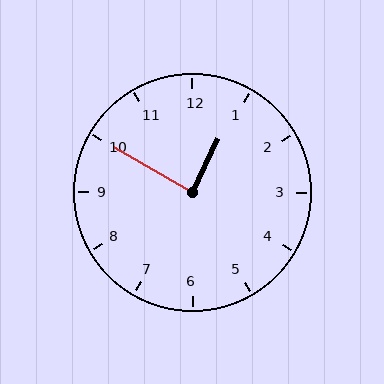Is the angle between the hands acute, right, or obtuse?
It is right.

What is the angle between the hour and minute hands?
Approximately 85 degrees.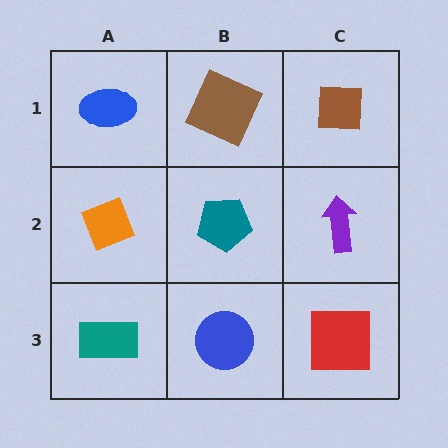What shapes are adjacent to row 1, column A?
An orange diamond (row 2, column A), a brown square (row 1, column B).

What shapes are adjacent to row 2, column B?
A brown square (row 1, column B), a blue circle (row 3, column B), an orange diamond (row 2, column A), a purple arrow (row 2, column C).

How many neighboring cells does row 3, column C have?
2.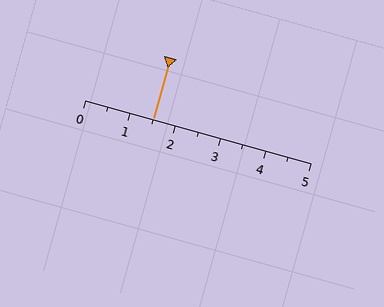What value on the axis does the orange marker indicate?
The marker indicates approximately 1.5.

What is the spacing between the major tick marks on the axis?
The major ticks are spaced 1 apart.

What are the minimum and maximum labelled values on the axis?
The axis runs from 0 to 5.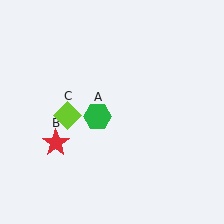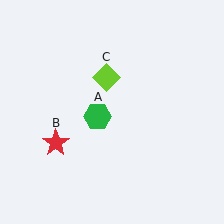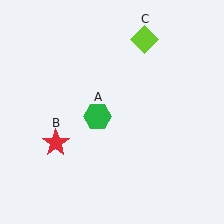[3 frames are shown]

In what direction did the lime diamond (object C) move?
The lime diamond (object C) moved up and to the right.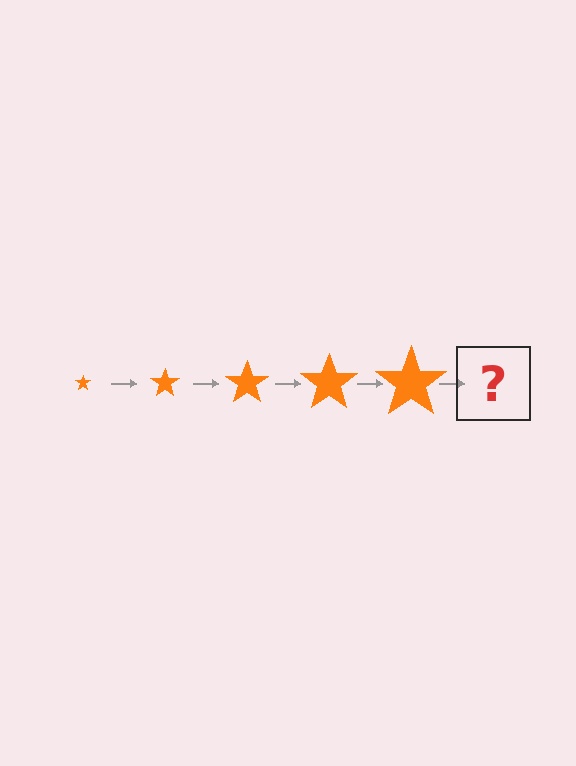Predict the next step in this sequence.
The next step is an orange star, larger than the previous one.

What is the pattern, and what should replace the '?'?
The pattern is that the star gets progressively larger each step. The '?' should be an orange star, larger than the previous one.